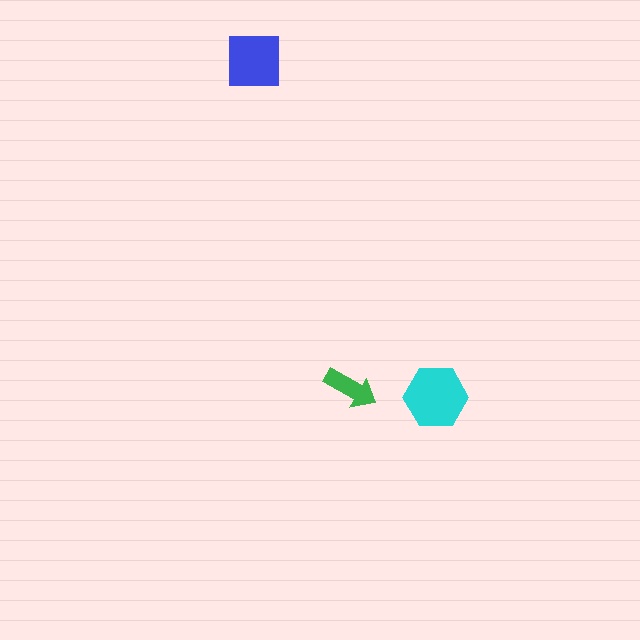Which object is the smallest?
The green arrow.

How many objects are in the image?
There are 3 objects in the image.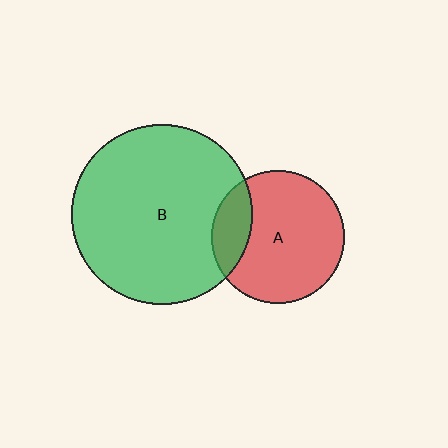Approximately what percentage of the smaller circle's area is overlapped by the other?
Approximately 20%.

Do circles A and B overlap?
Yes.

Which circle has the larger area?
Circle B (green).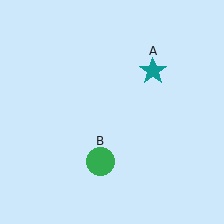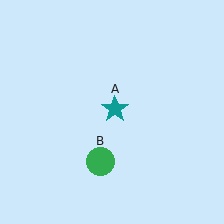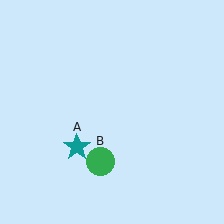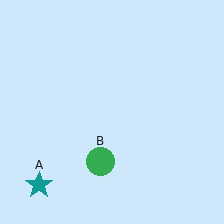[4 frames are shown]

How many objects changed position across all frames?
1 object changed position: teal star (object A).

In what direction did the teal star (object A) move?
The teal star (object A) moved down and to the left.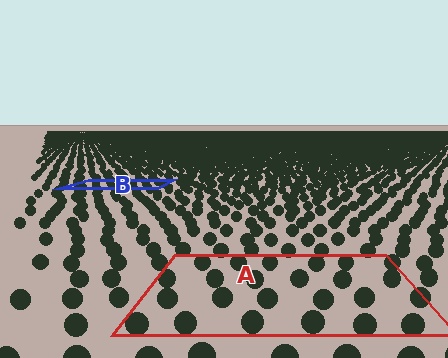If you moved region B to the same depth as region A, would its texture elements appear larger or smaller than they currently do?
They would appear larger. At a closer depth, the same texture elements are projected at a bigger on-screen size.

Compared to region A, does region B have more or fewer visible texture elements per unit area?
Region B has more texture elements per unit area — they are packed more densely because it is farther away.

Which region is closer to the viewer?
Region A is closer. The texture elements there are larger and more spread out.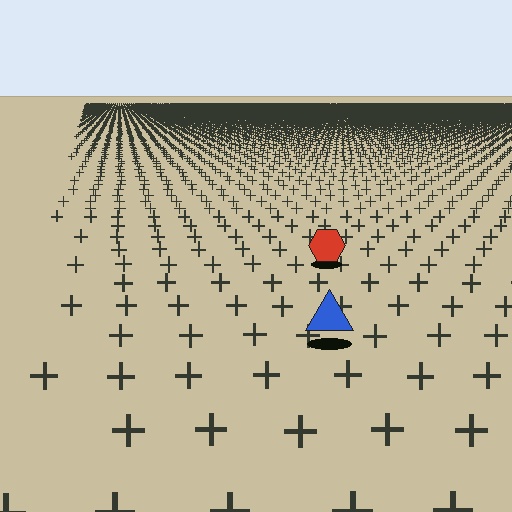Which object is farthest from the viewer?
The red hexagon is farthest from the viewer. It appears smaller and the ground texture around it is denser.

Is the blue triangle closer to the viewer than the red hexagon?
Yes. The blue triangle is closer — you can tell from the texture gradient: the ground texture is coarser near it.